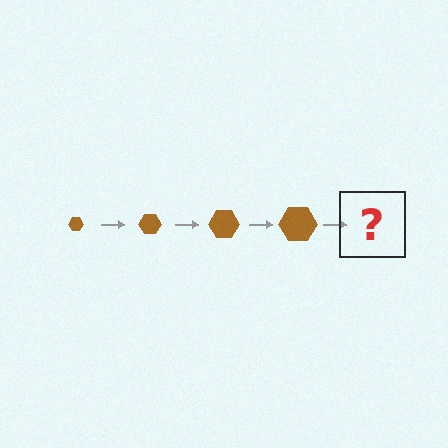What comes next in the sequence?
The next element should be a brown hexagon, larger than the previous one.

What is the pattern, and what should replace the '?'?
The pattern is that the hexagon gets progressively larger each step. The '?' should be a brown hexagon, larger than the previous one.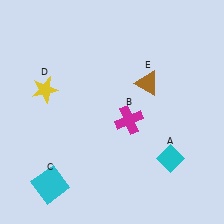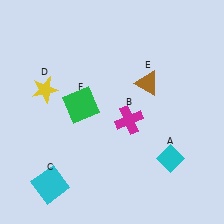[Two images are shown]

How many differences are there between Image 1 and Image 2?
There is 1 difference between the two images.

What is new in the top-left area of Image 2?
A green square (F) was added in the top-left area of Image 2.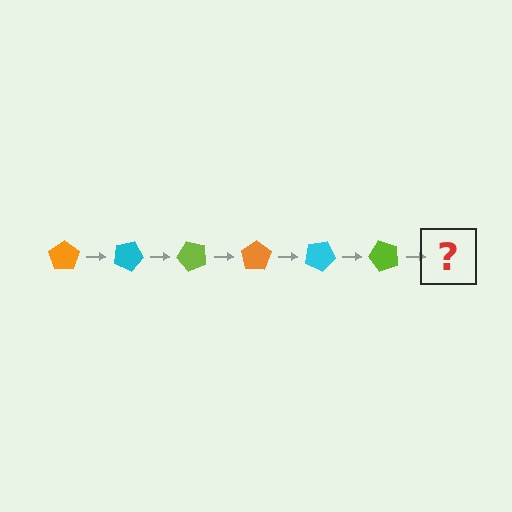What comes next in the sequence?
The next element should be an orange pentagon, rotated 150 degrees from the start.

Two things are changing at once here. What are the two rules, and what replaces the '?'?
The two rules are that it rotates 25 degrees each step and the color cycles through orange, cyan, and lime. The '?' should be an orange pentagon, rotated 150 degrees from the start.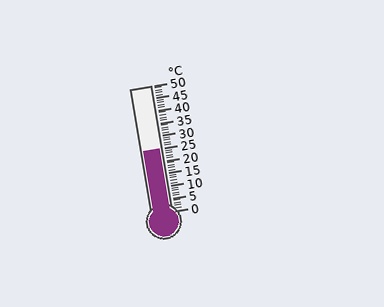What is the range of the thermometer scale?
The thermometer scale ranges from 0°C to 50°C.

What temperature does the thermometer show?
The thermometer shows approximately 25°C.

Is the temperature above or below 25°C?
The temperature is at 25°C.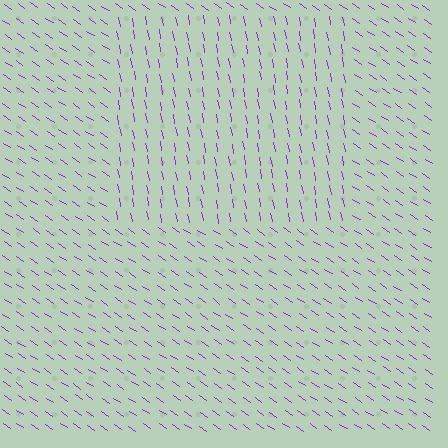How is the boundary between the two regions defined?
The boundary is defined purely by a change in line orientation (approximately 45 degrees difference). All lines are the same color and thickness.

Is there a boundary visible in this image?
Yes, there is a texture boundary formed by a change in line orientation.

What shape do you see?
I see a rectangle.